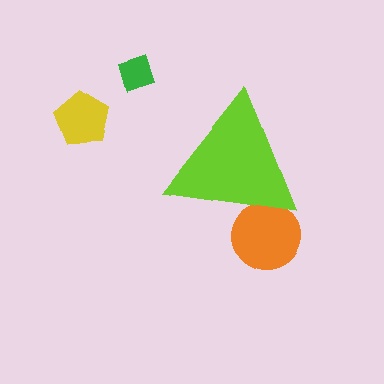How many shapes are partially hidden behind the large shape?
1 shape is partially hidden.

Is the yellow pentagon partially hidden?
No, the yellow pentagon is fully visible.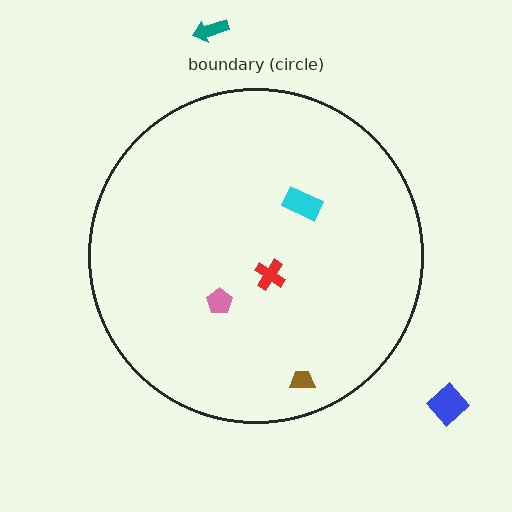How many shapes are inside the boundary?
4 inside, 2 outside.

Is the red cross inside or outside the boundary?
Inside.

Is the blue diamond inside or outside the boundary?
Outside.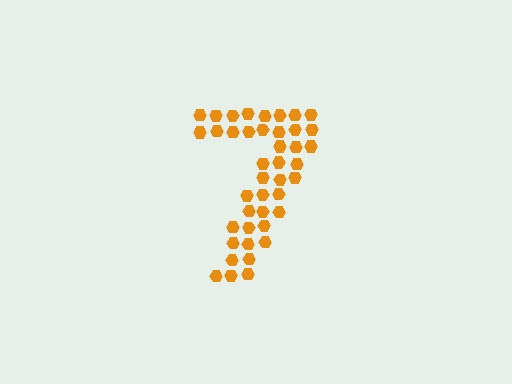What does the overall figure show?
The overall figure shows the digit 7.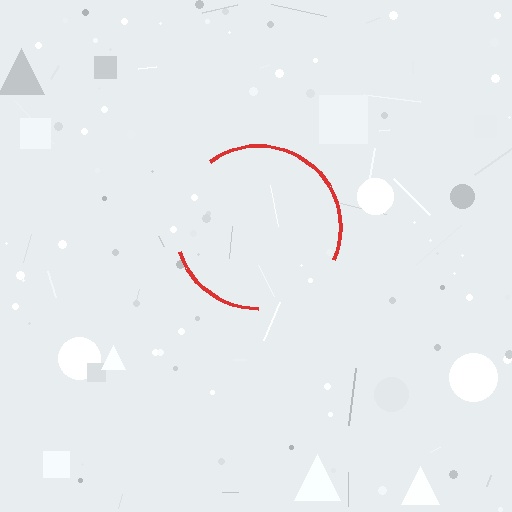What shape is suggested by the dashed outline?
The dashed outline suggests a circle.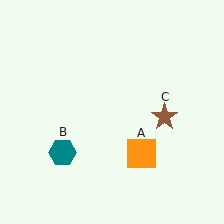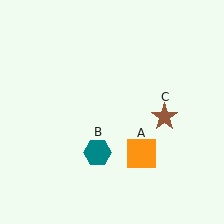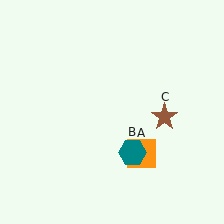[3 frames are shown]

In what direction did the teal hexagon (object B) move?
The teal hexagon (object B) moved right.